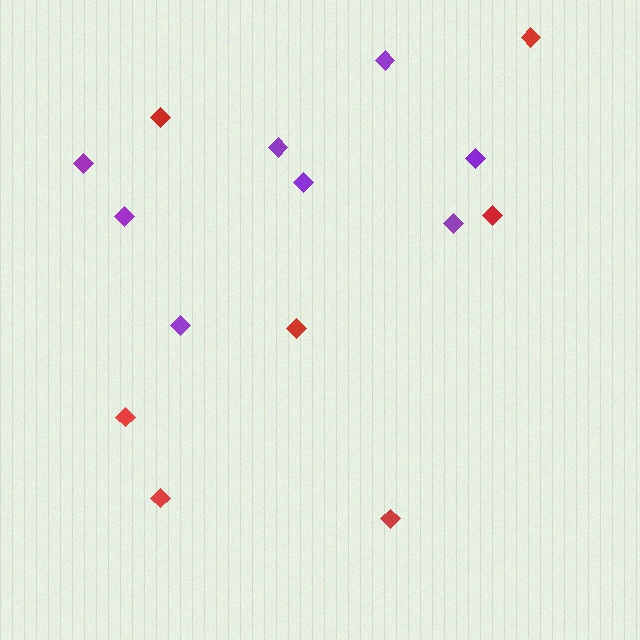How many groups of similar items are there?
There are 2 groups: one group of purple diamonds (8) and one group of red diamonds (7).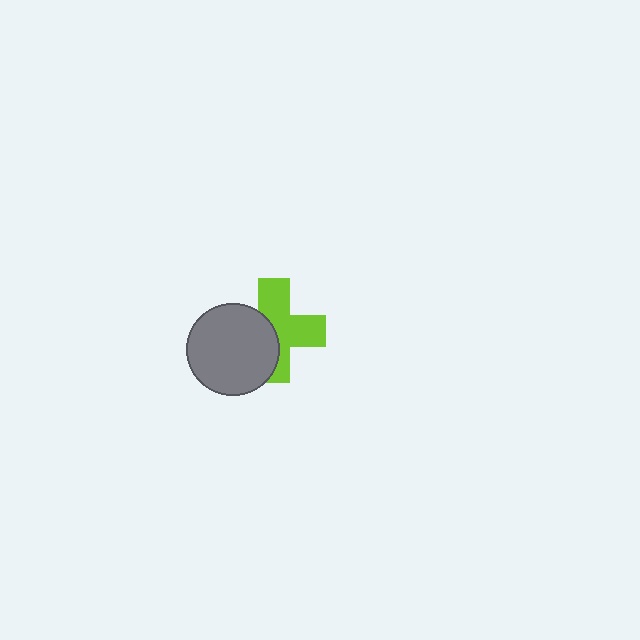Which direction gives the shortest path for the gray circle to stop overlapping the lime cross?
Moving left gives the shortest separation.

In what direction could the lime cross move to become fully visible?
The lime cross could move right. That would shift it out from behind the gray circle entirely.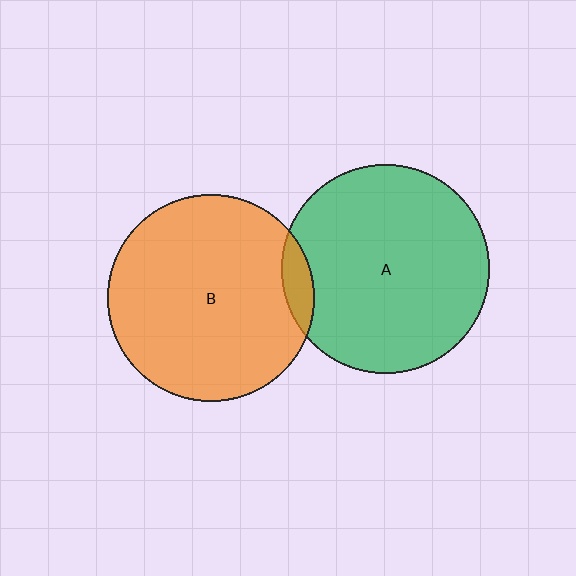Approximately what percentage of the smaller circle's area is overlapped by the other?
Approximately 5%.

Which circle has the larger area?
Circle A (green).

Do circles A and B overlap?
Yes.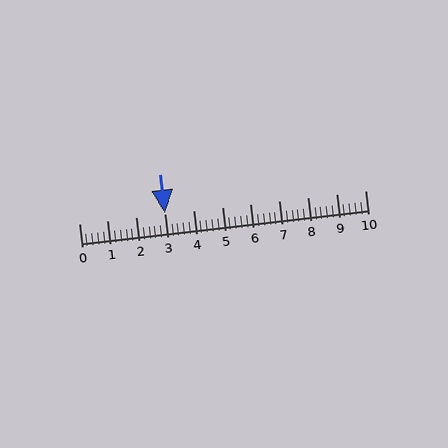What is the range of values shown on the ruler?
The ruler shows values from 0 to 10.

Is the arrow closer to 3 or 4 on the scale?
The arrow is closer to 3.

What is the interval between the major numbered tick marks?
The major tick marks are spaced 1 units apart.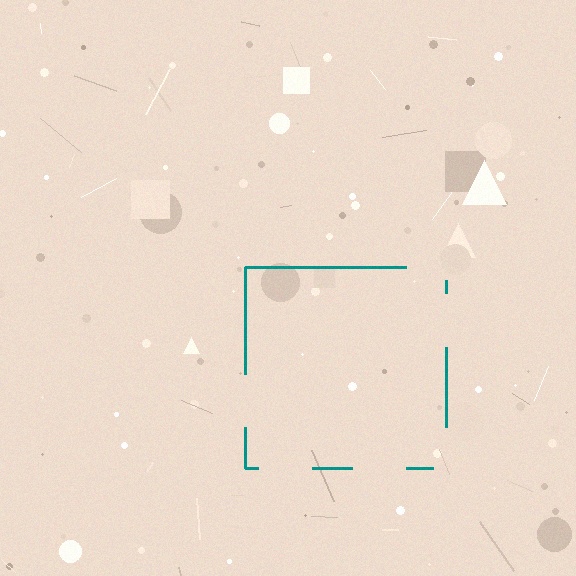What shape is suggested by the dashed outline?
The dashed outline suggests a square.